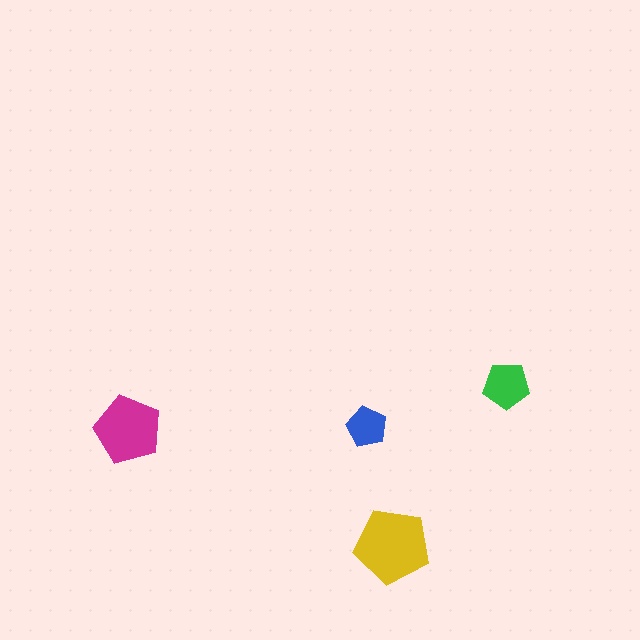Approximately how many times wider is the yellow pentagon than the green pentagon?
About 1.5 times wider.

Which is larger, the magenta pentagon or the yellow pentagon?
The yellow one.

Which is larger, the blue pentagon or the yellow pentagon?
The yellow one.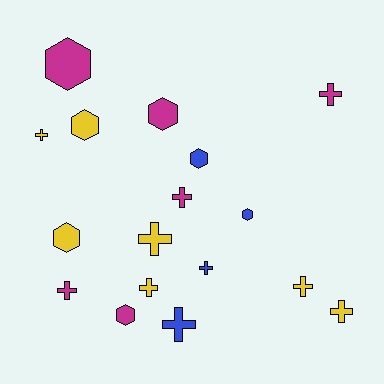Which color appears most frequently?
Yellow, with 7 objects.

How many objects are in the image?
There are 17 objects.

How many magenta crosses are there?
There are 3 magenta crosses.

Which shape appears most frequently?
Cross, with 10 objects.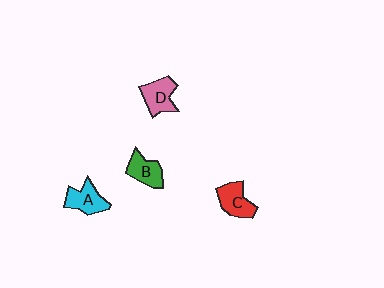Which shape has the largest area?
Shape C (red).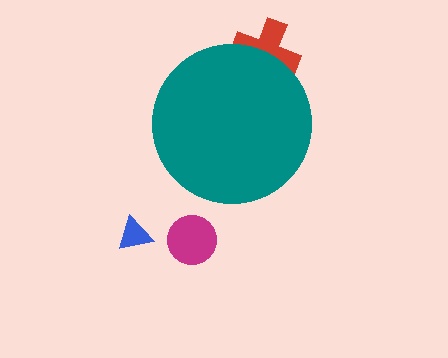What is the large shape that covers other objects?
A teal circle.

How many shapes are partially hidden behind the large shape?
1 shape is partially hidden.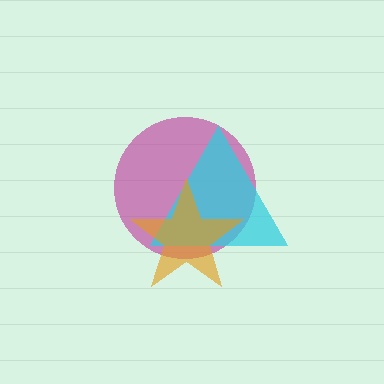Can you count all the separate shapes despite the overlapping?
Yes, there are 3 separate shapes.